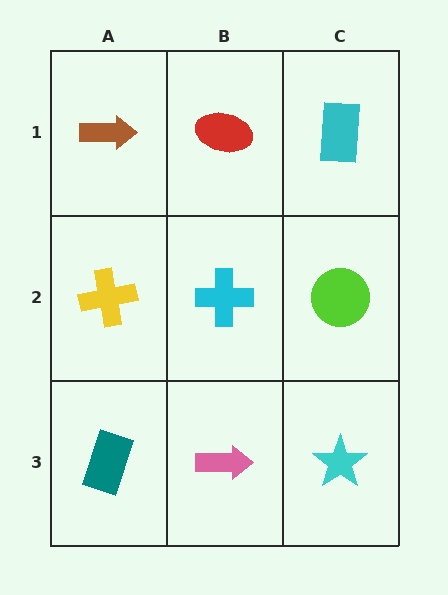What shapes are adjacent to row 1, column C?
A lime circle (row 2, column C), a red ellipse (row 1, column B).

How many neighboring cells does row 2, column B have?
4.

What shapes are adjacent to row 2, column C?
A cyan rectangle (row 1, column C), a cyan star (row 3, column C), a cyan cross (row 2, column B).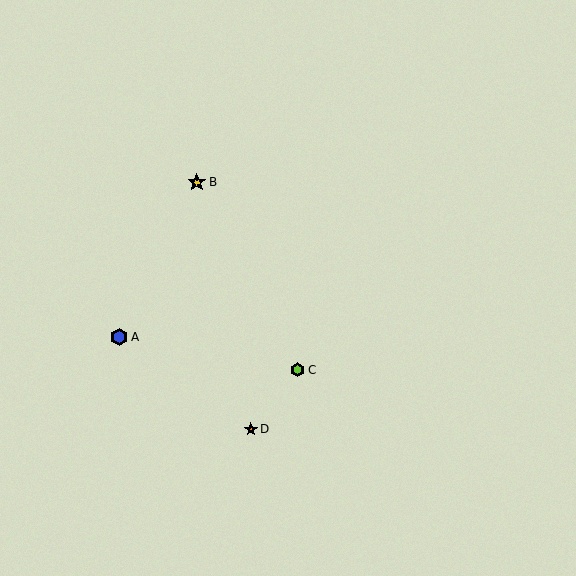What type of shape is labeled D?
Shape D is an orange star.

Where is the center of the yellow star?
The center of the yellow star is at (197, 182).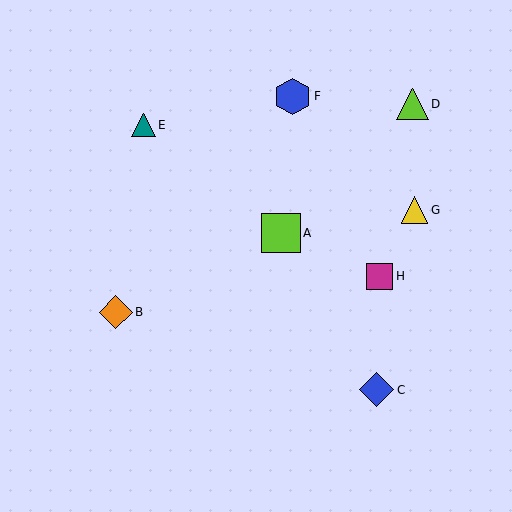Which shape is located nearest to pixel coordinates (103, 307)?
The orange diamond (labeled B) at (116, 312) is nearest to that location.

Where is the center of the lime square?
The center of the lime square is at (281, 233).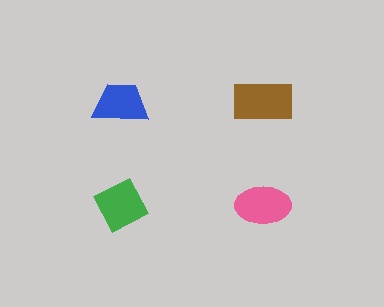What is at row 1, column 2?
A brown rectangle.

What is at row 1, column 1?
A blue trapezoid.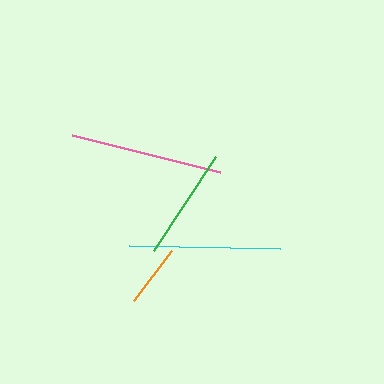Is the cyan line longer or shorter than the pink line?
The pink line is longer than the cyan line.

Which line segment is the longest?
The pink line is the longest at approximately 153 pixels.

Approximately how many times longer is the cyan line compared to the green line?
The cyan line is approximately 1.3 times the length of the green line.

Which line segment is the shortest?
The orange line is the shortest at approximately 63 pixels.